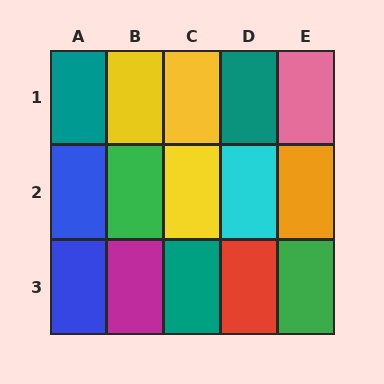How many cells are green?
2 cells are green.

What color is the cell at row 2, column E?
Orange.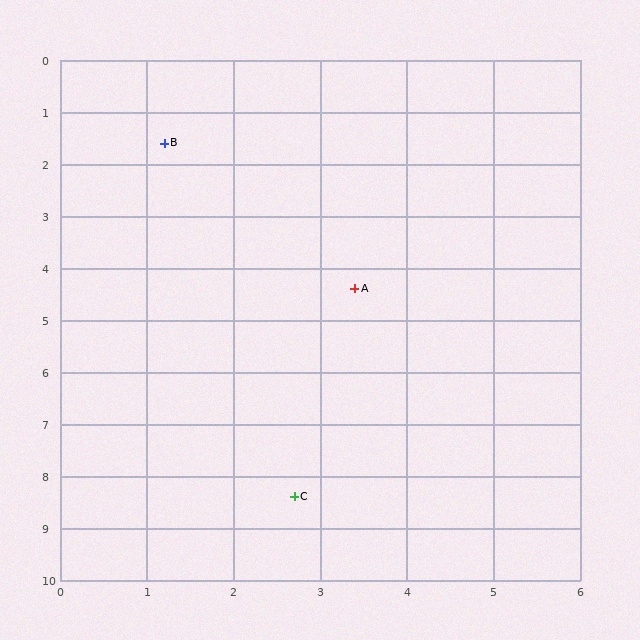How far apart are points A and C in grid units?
Points A and C are about 4.1 grid units apart.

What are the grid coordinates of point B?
Point B is at approximately (1.2, 1.6).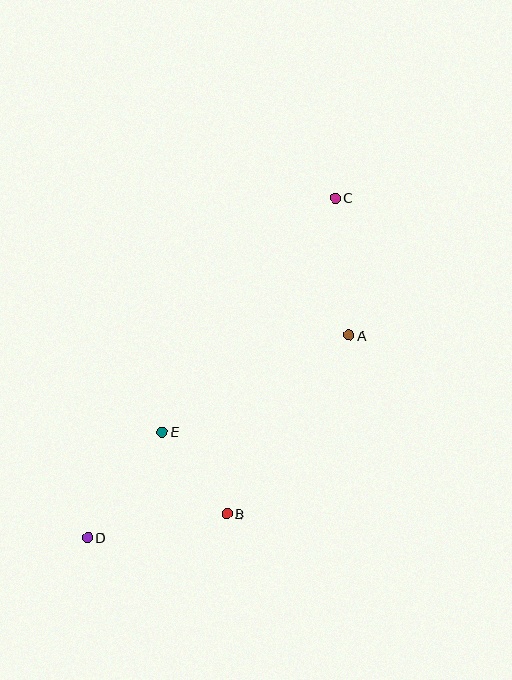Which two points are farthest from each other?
Points C and D are farthest from each other.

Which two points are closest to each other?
Points B and E are closest to each other.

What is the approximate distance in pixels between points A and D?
The distance between A and D is approximately 331 pixels.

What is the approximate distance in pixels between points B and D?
The distance between B and D is approximately 141 pixels.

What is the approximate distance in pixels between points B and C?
The distance between B and C is approximately 334 pixels.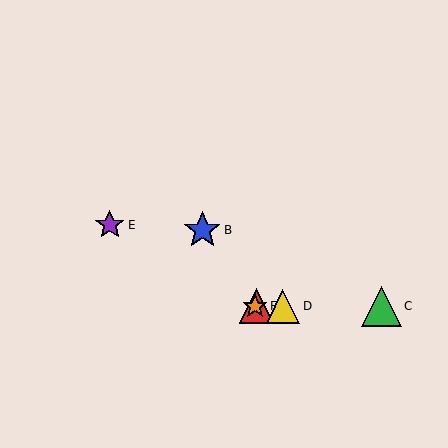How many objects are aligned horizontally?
4 objects (A, C, D, F) are aligned horizontally.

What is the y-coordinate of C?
Object C is at y≈306.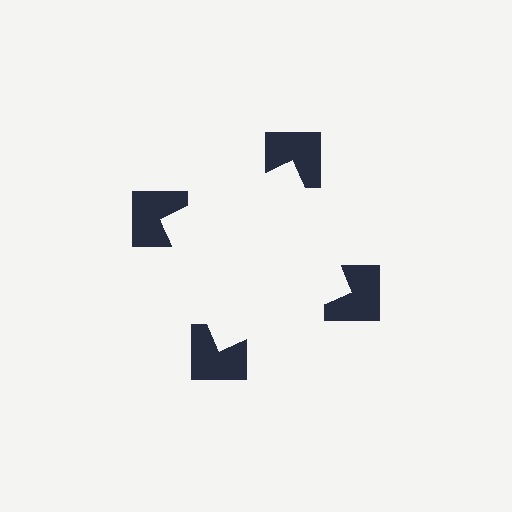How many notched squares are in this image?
There are 4 — one at each vertex of the illusory square.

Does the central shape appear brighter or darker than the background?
It typically appears slightly brighter than the background, even though no actual brightness change is drawn.